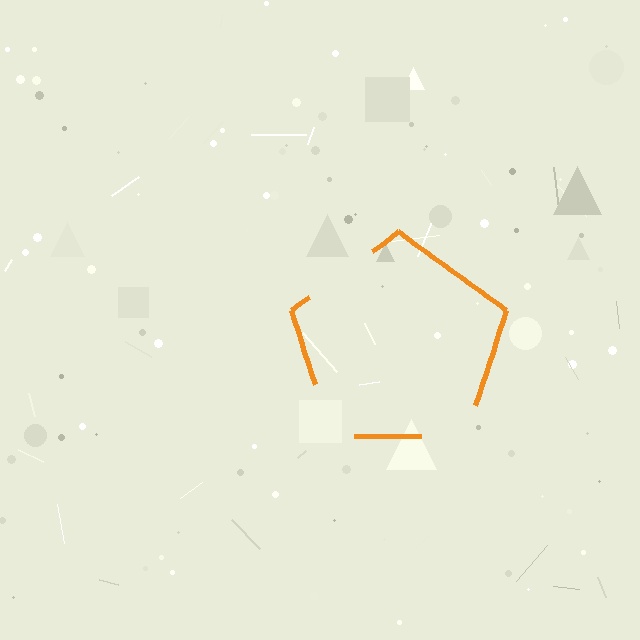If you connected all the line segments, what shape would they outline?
They would outline a pentagon.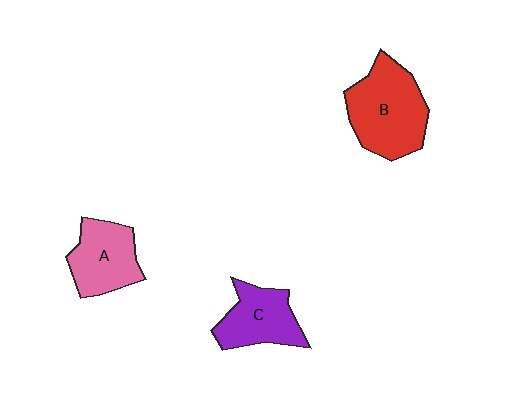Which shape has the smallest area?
Shape C (purple).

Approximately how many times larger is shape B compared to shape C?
Approximately 1.5 times.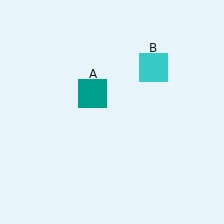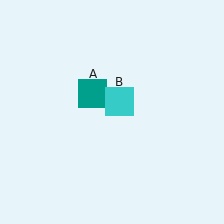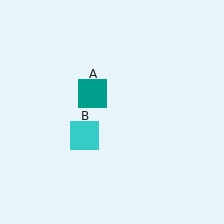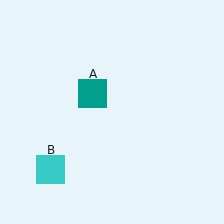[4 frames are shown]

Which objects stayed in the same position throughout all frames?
Teal square (object A) remained stationary.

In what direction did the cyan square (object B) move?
The cyan square (object B) moved down and to the left.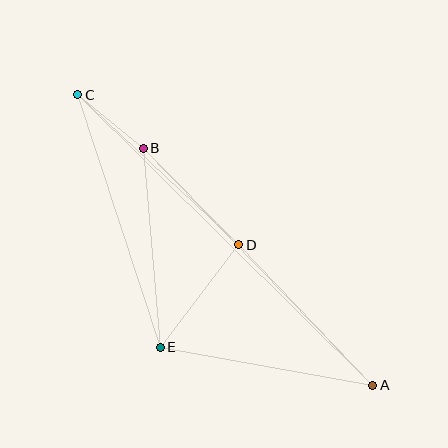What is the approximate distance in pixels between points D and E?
The distance between D and E is approximately 129 pixels.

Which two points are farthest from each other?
Points A and C are farthest from each other.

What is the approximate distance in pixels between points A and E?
The distance between A and E is approximately 216 pixels.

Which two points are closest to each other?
Points B and C are closest to each other.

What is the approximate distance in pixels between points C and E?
The distance between C and E is approximately 266 pixels.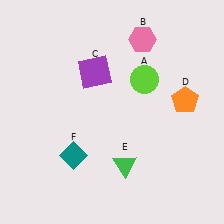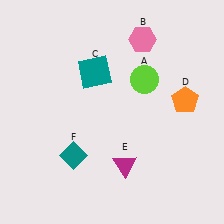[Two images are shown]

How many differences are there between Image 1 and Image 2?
There are 2 differences between the two images.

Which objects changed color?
C changed from purple to teal. E changed from green to magenta.